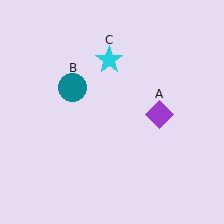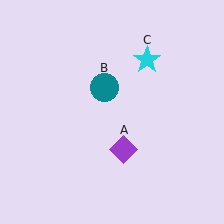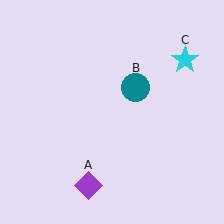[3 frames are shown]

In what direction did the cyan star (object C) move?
The cyan star (object C) moved right.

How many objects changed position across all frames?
3 objects changed position: purple diamond (object A), teal circle (object B), cyan star (object C).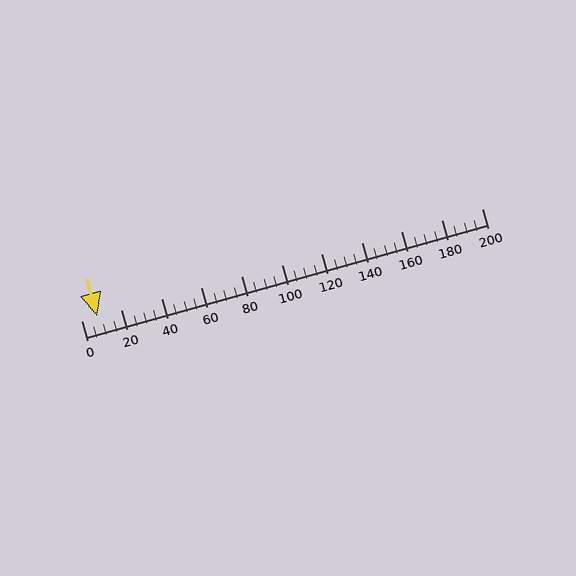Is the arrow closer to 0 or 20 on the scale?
The arrow is closer to 0.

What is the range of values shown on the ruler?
The ruler shows values from 0 to 200.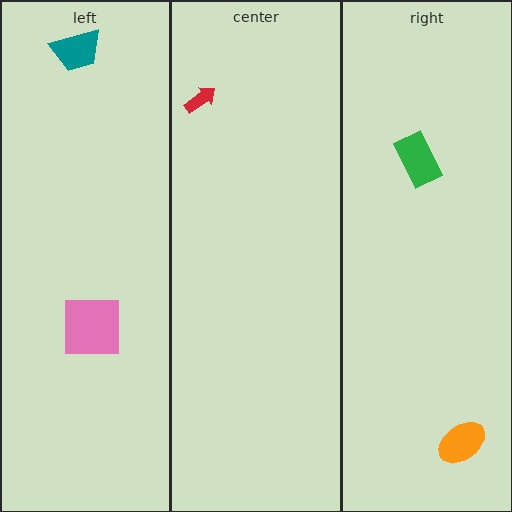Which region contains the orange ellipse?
The right region.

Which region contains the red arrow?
The center region.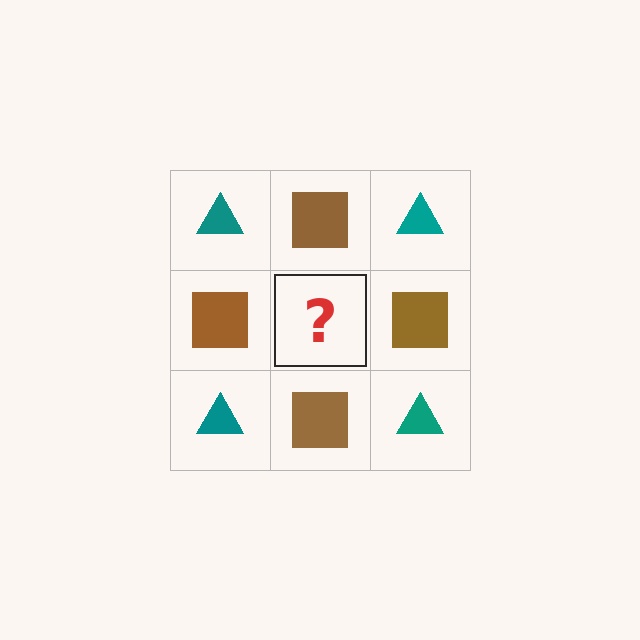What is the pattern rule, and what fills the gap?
The rule is that it alternates teal triangle and brown square in a checkerboard pattern. The gap should be filled with a teal triangle.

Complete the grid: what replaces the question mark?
The question mark should be replaced with a teal triangle.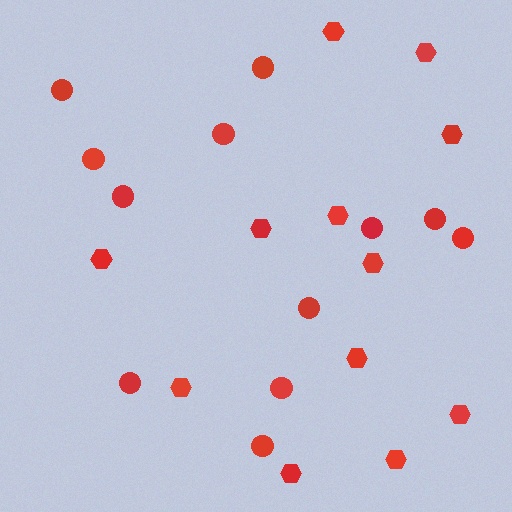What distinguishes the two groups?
There are 2 groups: one group of circles (12) and one group of hexagons (12).